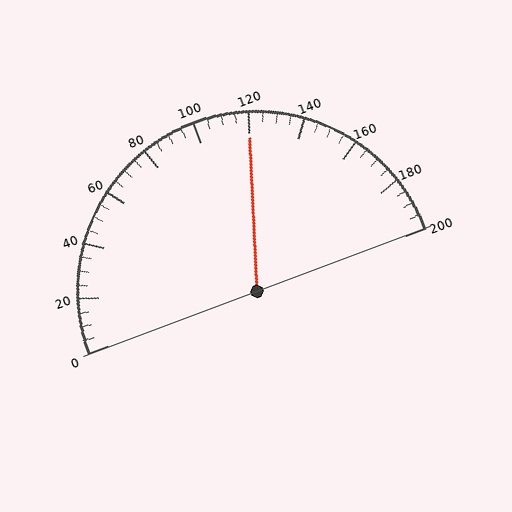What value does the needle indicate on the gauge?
The needle indicates approximately 120.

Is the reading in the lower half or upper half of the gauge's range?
The reading is in the upper half of the range (0 to 200).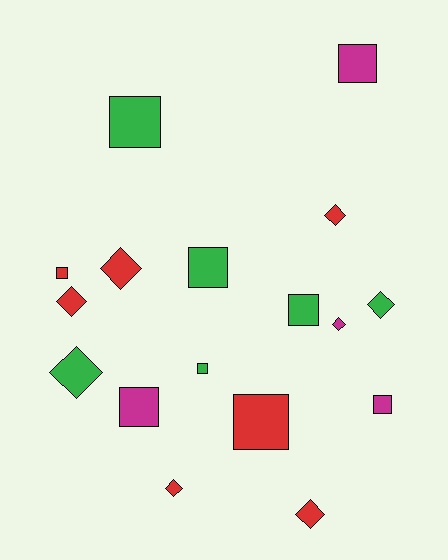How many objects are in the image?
There are 17 objects.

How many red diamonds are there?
There are 5 red diamonds.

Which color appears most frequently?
Red, with 7 objects.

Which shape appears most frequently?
Square, with 9 objects.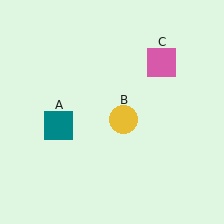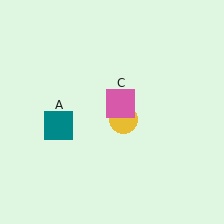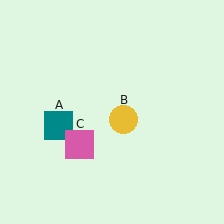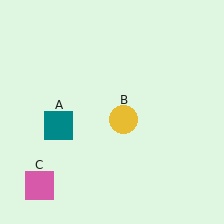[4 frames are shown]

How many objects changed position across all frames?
1 object changed position: pink square (object C).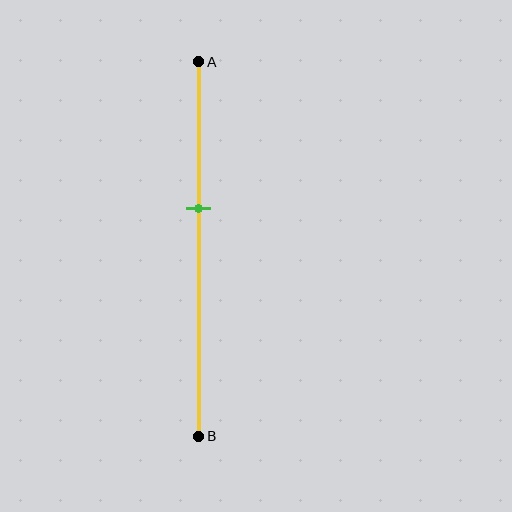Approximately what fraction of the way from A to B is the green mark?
The green mark is approximately 40% of the way from A to B.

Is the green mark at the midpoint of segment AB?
No, the mark is at about 40% from A, not at the 50% midpoint.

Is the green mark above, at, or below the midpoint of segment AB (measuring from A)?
The green mark is above the midpoint of segment AB.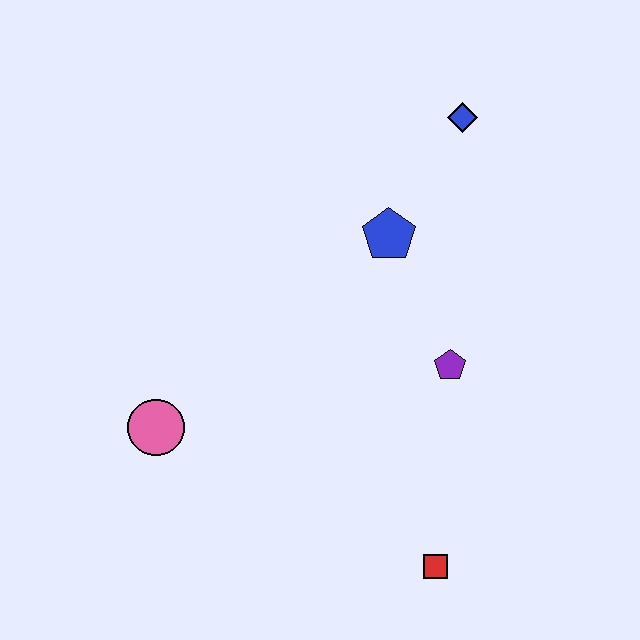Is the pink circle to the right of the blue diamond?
No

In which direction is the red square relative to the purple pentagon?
The red square is below the purple pentagon.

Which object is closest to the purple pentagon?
The blue pentagon is closest to the purple pentagon.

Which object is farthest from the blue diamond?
The red square is farthest from the blue diamond.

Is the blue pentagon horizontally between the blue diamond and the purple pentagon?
No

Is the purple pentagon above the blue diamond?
No